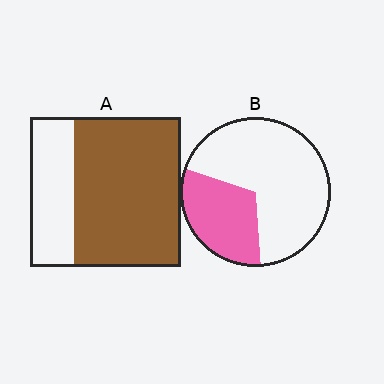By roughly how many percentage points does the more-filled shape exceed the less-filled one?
By roughly 40 percentage points (A over B).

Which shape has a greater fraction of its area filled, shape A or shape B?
Shape A.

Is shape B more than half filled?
No.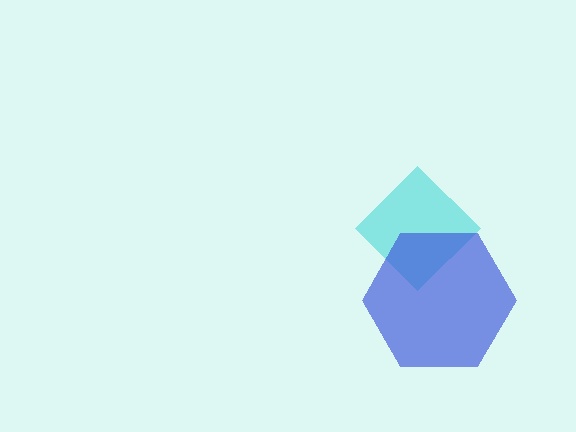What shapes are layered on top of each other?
The layered shapes are: a cyan diamond, a blue hexagon.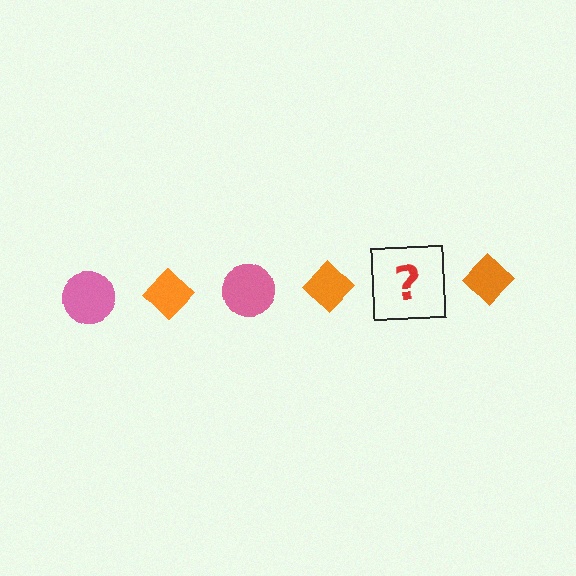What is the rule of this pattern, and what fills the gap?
The rule is that the pattern alternates between pink circle and orange diamond. The gap should be filled with a pink circle.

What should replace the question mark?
The question mark should be replaced with a pink circle.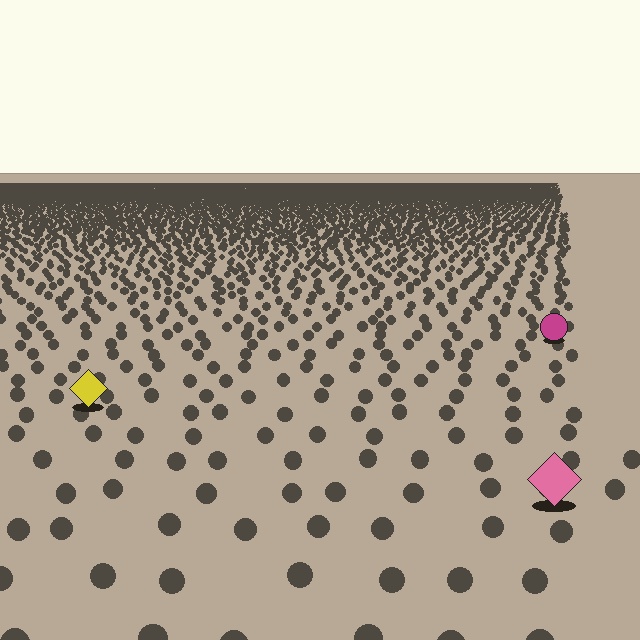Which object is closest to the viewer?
The pink diamond is closest. The texture marks near it are larger and more spread out.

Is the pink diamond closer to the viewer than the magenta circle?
Yes. The pink diamond is closer — you can tell from the texture gradient: the ground texture is coarser near it.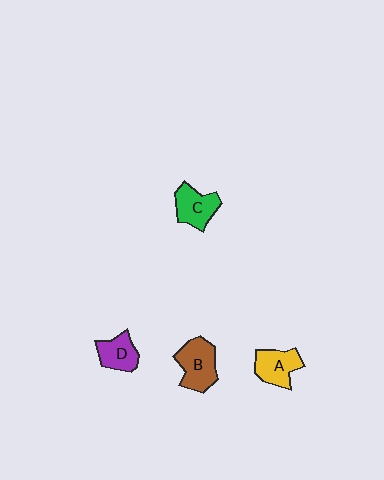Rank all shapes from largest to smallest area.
From largest to smallest: B (brown), C (green), A (yellow), D (purple).